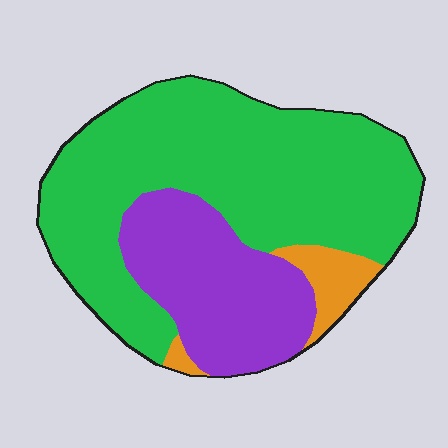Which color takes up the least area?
Orange, at roughly 5%.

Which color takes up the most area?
Green, at roughly 65%.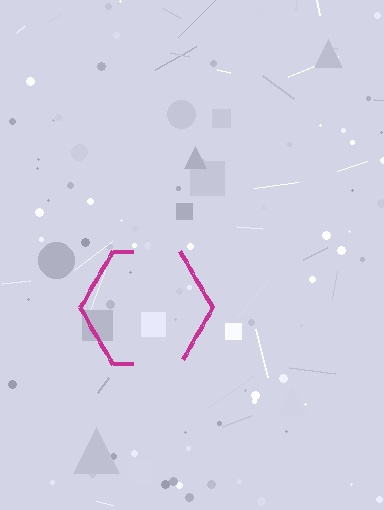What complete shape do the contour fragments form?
The contour fragments form a hexagon.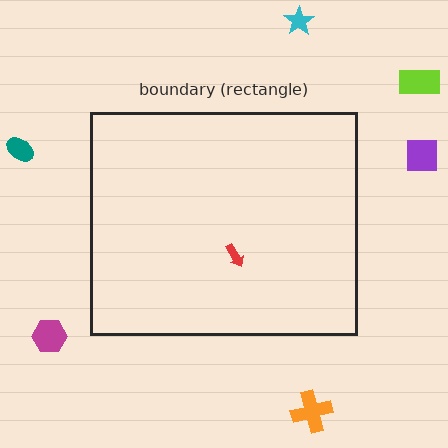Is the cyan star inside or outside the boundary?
Outside.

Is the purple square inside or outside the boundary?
Outside.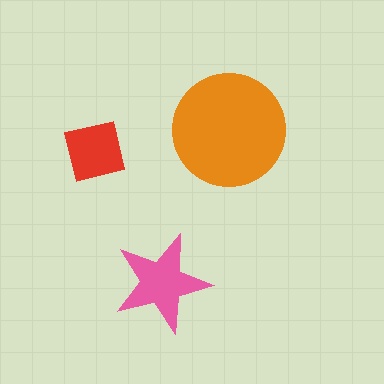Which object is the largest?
The orange circle.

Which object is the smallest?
The red square.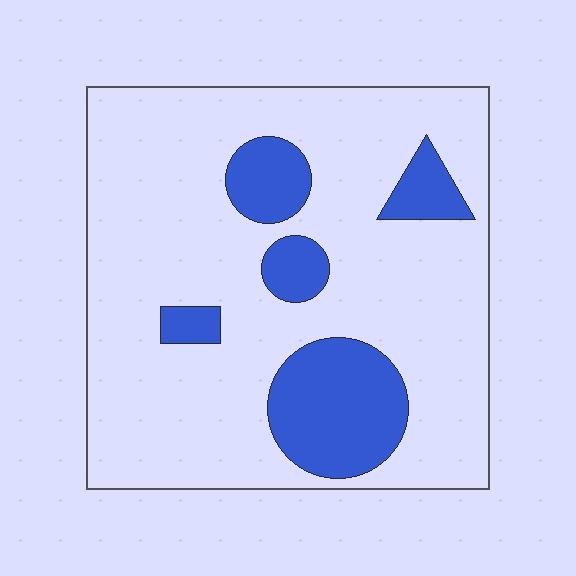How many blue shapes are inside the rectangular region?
5.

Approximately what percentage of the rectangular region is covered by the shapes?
Approximately 20%.